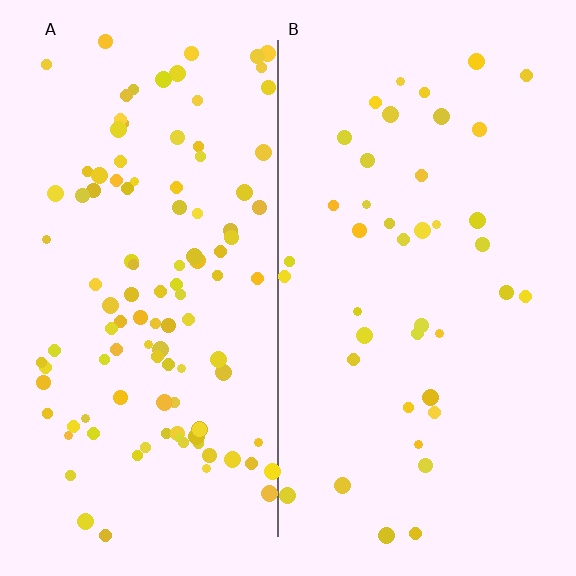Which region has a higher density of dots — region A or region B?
A (the left).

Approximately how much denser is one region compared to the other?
Approximately 2.7× — region A over region B.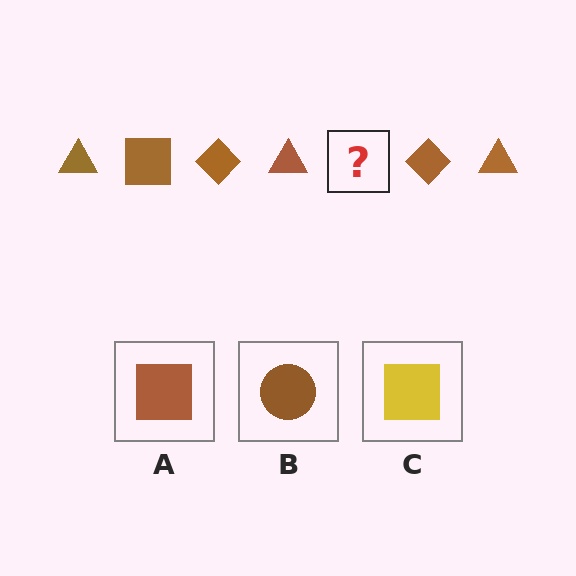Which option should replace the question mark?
Option A.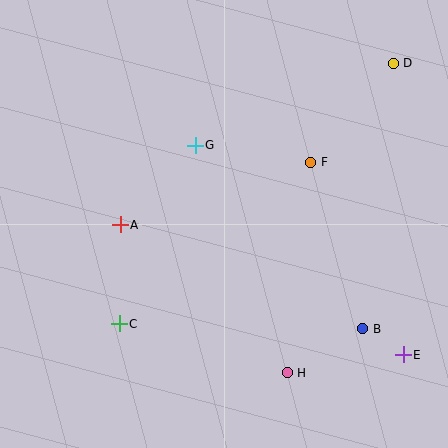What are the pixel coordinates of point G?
Point G is at (195, 145).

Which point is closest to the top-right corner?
Point D is closest to the top-right corner.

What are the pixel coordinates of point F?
Point F is at (311, 162).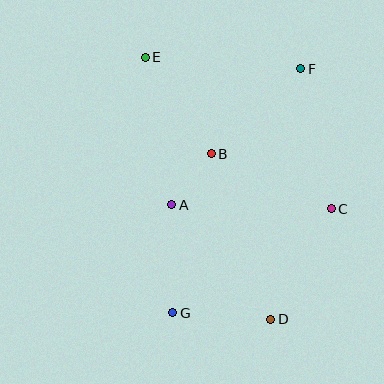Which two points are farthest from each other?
Points D and E are farthest from each other.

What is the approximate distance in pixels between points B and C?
The distance between B and C is approximately 132 pixels.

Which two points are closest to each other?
Points A and B are closest to each other.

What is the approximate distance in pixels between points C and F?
The distance between C and F is approximately 143 pixels.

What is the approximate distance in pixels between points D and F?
The distance between D and F is approximately 253 pixels.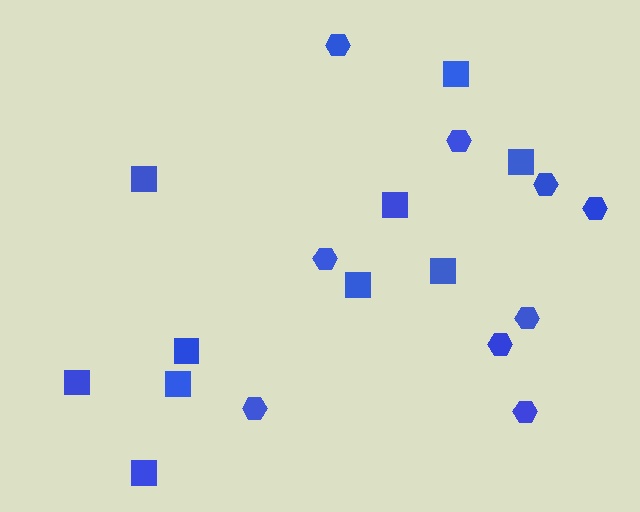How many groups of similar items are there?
There are 2 groups: one group of squares (10) and one group of hexagons (9).